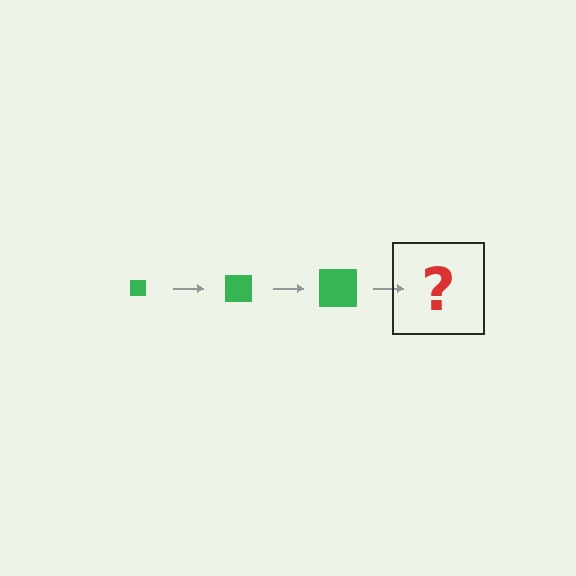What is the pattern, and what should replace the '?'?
The pattern is that the square gets progressively larger each step. The '?' should be a green square, larger than the previous one.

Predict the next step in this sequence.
The next step is a green square, larger than the previous one.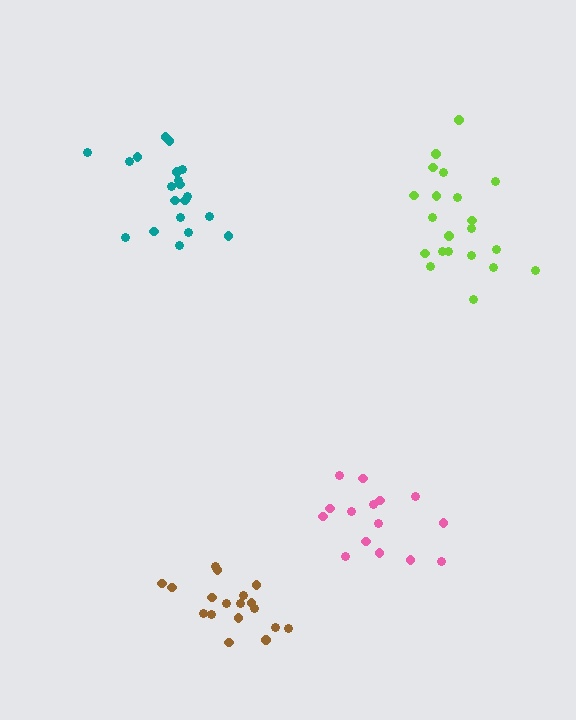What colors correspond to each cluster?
The clusters are colored: teal, brown, pink, lime.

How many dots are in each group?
Group 1: 20 dots, Group 2: 18 dots, Group 3: 15 dots, Group 4: 21 dots (74 total).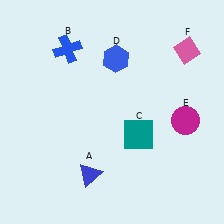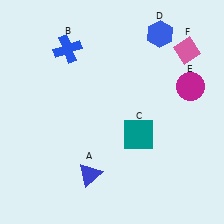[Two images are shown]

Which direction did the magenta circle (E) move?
The magenta circle (E) moved up.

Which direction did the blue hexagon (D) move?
The blue hexagon (D) moved right.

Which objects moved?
The objects that moved are: the blue hexagon (D), the magenta circle (E).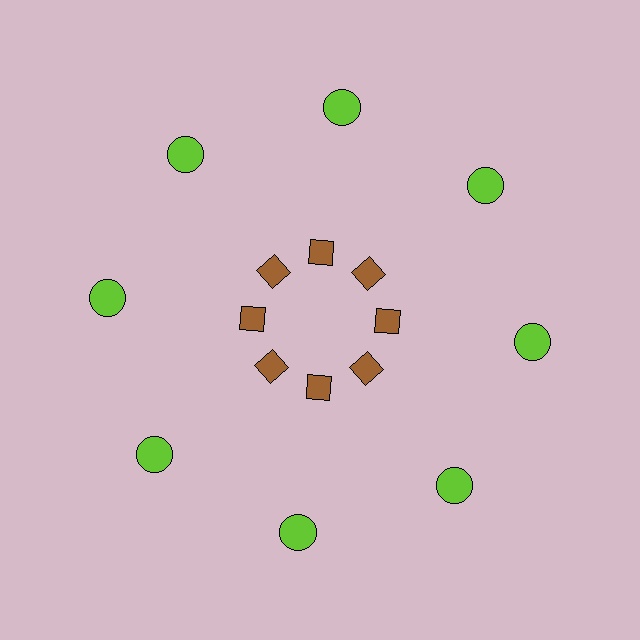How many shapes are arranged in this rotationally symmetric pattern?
There are 16 shapes, arranged in 8 groups of 2.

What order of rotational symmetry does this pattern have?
This pattern has 8-fold rotational symmetry.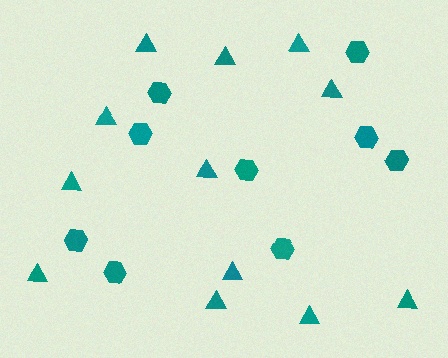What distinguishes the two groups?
There are 2 groups: one group of triangles (12) and one group of hexagons (9).